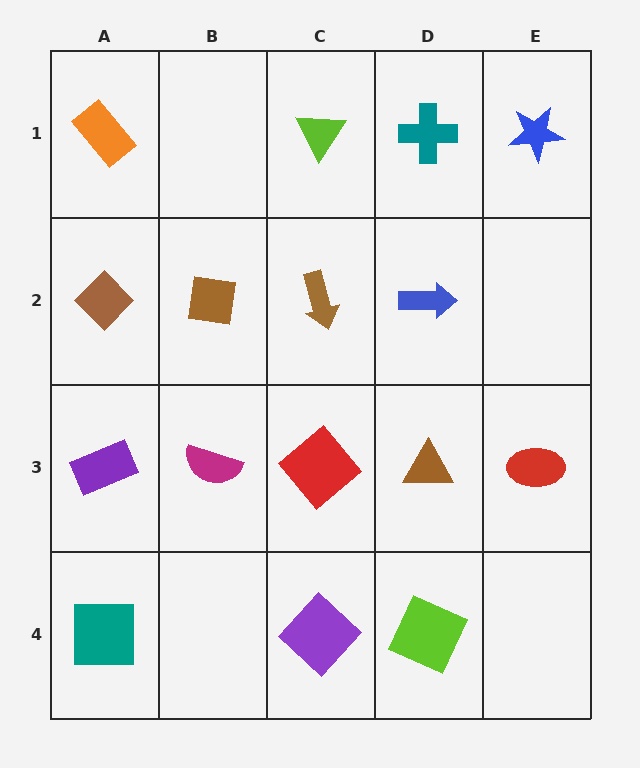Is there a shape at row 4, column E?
No, that cell is empty.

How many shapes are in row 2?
4 shapes.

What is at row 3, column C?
A red diamond.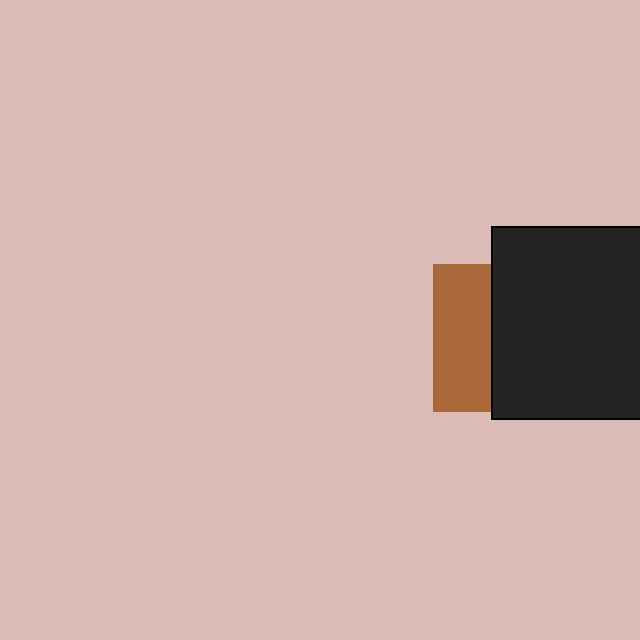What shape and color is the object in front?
The object in front is a black square.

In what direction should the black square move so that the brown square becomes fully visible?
The black square should move right. That is the shortest direction to clear the overlap and leave the brown square fully visible.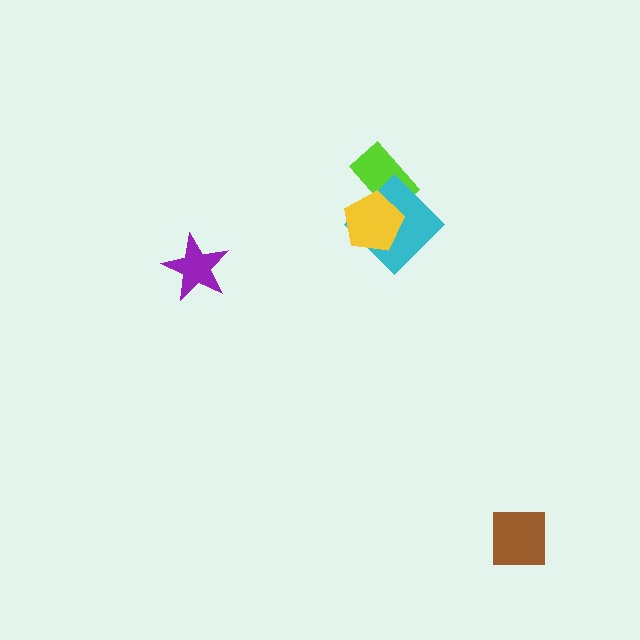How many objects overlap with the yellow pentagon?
2 objects overlap with the yellow pentagon.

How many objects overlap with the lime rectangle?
2 objects overlap with the lime rectangle.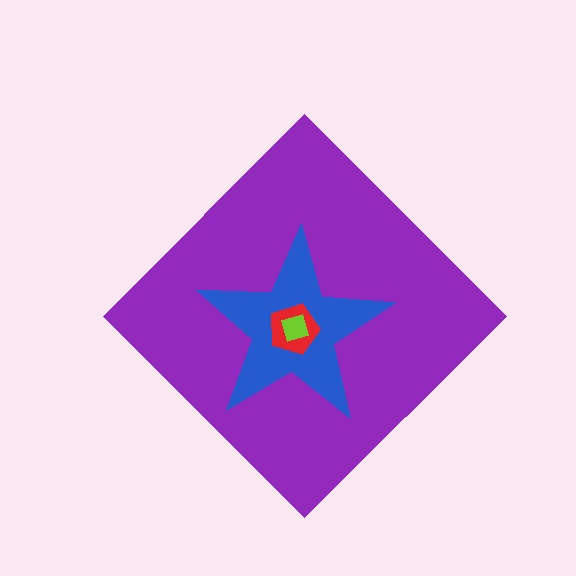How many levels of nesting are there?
4.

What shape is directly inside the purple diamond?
The blue star.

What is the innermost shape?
The lime square.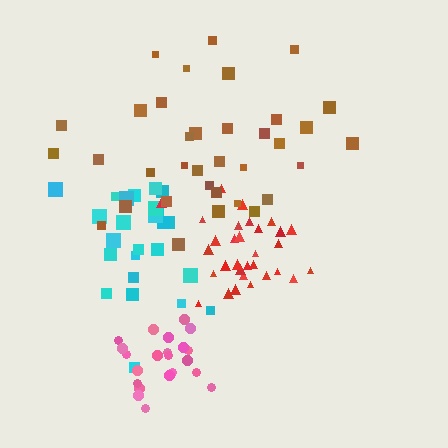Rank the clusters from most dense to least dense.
red, cyan, pink, brown.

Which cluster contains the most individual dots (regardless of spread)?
Brown (35).